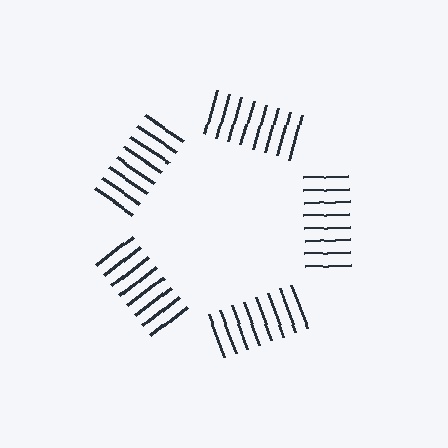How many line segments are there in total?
40 — 8 along each of the 5 edges.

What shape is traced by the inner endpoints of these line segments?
An illusory pentagon — the line segments terminate on its edges but no continuous stroke is drawn.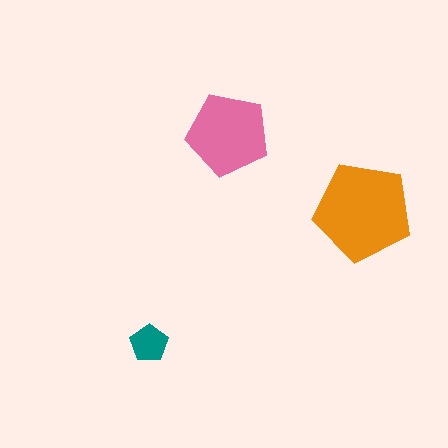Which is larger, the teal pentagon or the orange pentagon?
The orange one.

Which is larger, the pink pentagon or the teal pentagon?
The pink one.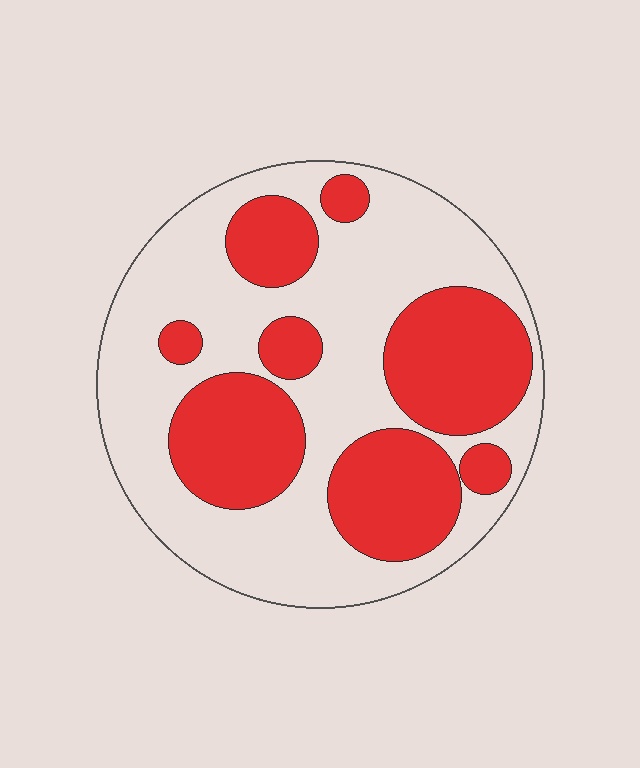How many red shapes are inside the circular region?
8.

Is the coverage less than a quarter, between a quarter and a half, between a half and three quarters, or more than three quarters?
Between a quarter and a half.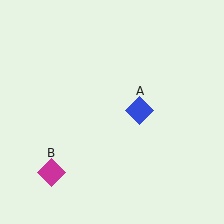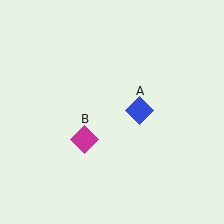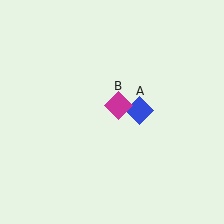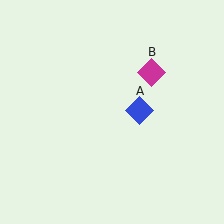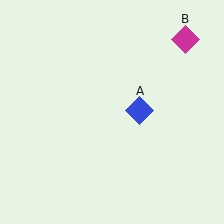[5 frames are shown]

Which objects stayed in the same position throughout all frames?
Blue diamond (object A) remained stationary.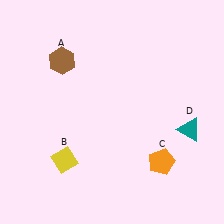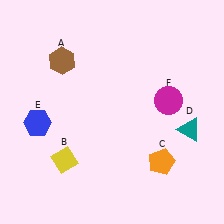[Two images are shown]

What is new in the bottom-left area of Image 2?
A blue hexagon (E) was added in the bottom-left area of Image 2.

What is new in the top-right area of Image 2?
A magenta circle (F) was added in the top-right area of Image 2.